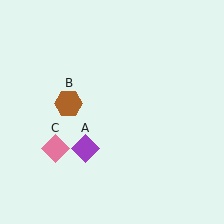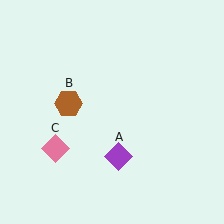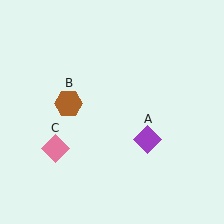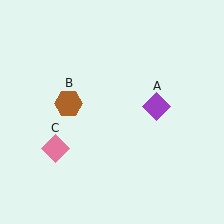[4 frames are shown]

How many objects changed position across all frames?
1 object changed position: purple diamond (object A).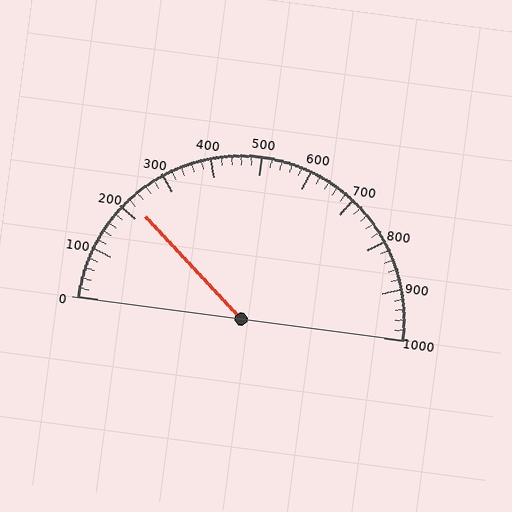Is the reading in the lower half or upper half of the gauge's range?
The reading is in the lower half of the range (0 to 1000).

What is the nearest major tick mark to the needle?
The nearest major tick mark is 200.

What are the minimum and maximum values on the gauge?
The gauge ranges from 0 to 1000.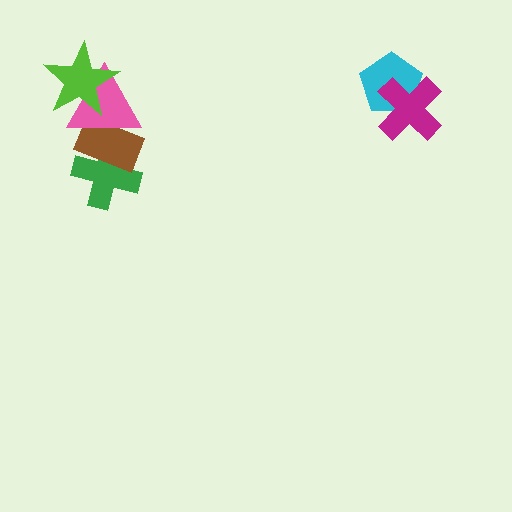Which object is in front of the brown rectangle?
The pink triangle is in front of the brown rectangle.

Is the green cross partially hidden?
Yes, it is partially covered by another shape.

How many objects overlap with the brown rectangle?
2 objects overlap with the brown rectangle.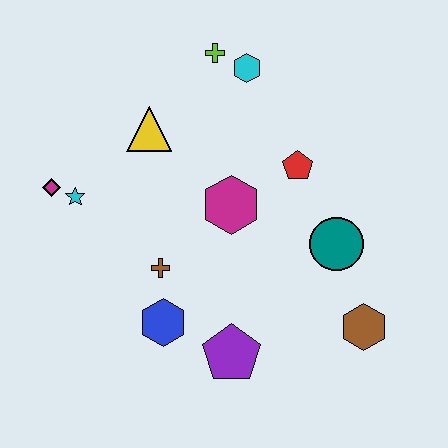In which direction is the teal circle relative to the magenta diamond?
The teal circle is to the right of the magenta diamond.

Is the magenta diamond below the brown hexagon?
No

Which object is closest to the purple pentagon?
The blue hexagon is closest to the purple pentagon.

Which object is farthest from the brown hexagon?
The magenta diamond is farthest from the brown hexagon.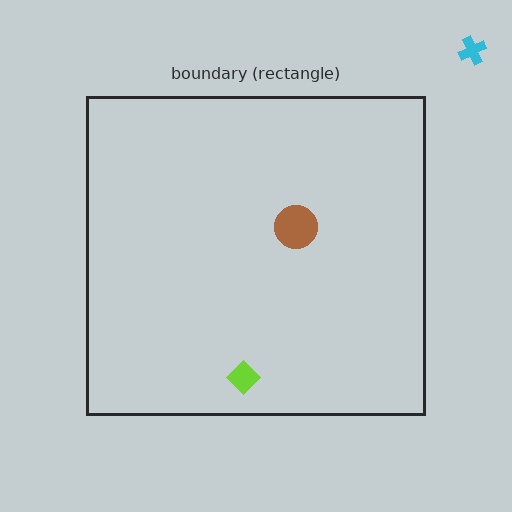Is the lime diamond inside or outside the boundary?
Inside.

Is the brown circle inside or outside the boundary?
Inside.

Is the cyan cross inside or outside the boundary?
Outside.